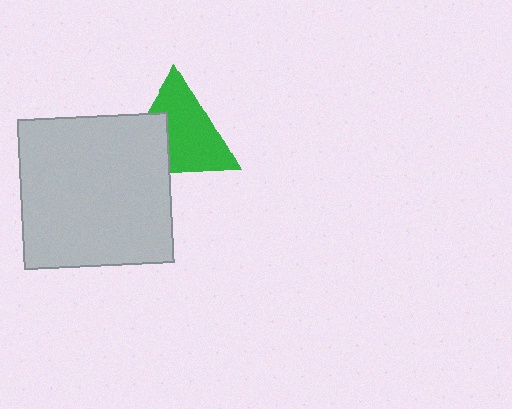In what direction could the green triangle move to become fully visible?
The green triangle could move toward the upper-right. That would shift it out from behind the light gray square entirely.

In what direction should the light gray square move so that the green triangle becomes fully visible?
The light gray square should move toward the lower-left. That is the shortest direction to clear the overlap and leave the green triangle fully visible.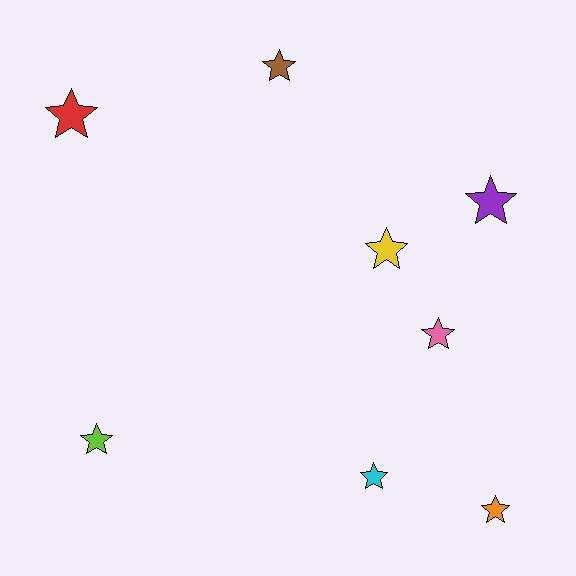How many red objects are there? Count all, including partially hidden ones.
There is 1 red object.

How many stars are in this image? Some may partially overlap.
There are 8 stars.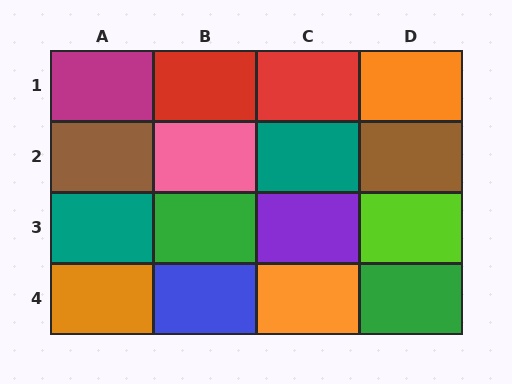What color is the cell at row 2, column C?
Teal.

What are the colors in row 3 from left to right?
Teal, green, purple, lime.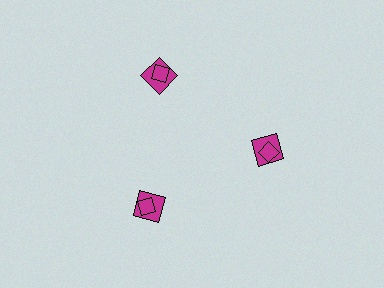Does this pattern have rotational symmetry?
Yes, this pattern has 3-fold rotational symmetry. It looks the same after rotating 120 degrees around the center.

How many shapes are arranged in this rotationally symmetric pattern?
There are 6 shapes, arranged in 3 groups of 2.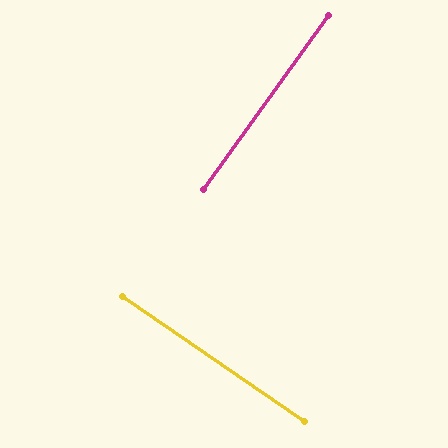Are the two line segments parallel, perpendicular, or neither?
Perpendicular — they meet at approximately 89°.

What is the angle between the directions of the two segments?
Approximately 89 degrees.